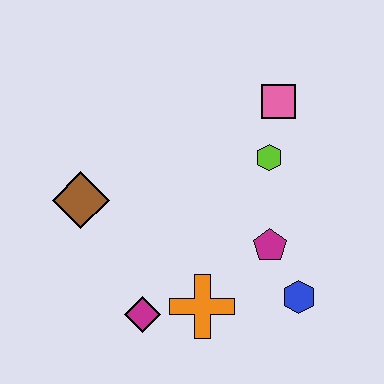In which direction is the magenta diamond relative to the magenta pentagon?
The magenta diamond is to the left of the magenta pentagon.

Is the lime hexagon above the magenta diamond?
Yes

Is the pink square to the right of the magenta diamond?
Yes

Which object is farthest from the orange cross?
The pink square is farthest from the orange cross.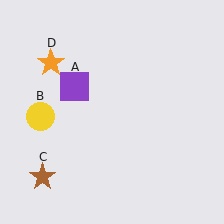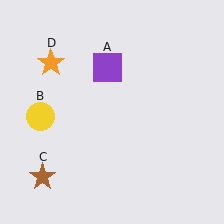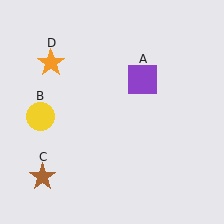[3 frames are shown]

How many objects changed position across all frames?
1 object changed position: purple square (object A).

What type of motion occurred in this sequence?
The purple square (object A) rotated clockwise around the center of the scene.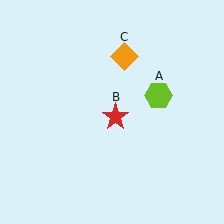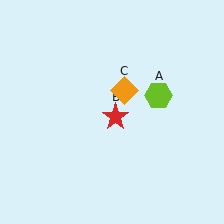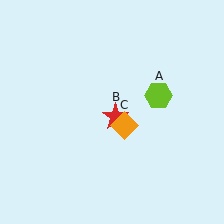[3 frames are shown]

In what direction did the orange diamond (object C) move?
The orange diamond (object C) moved down.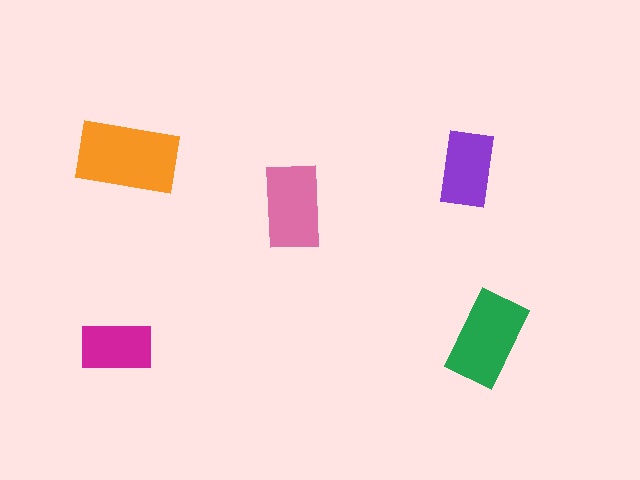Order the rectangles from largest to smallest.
the orange one, the green one, the pink one, the purple one, the magenta one.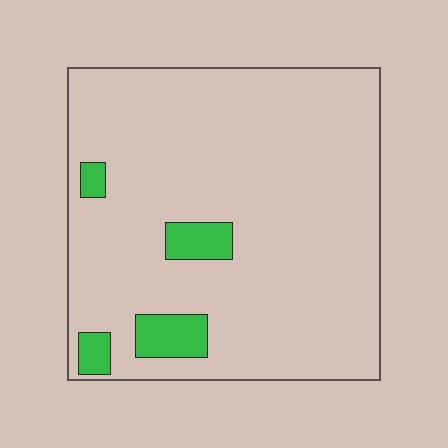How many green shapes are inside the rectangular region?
4.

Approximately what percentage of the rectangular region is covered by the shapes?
Approximately 10%.